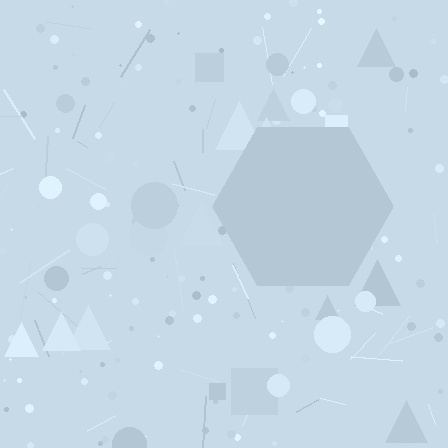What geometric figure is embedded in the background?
A hexagon is embedded in the background.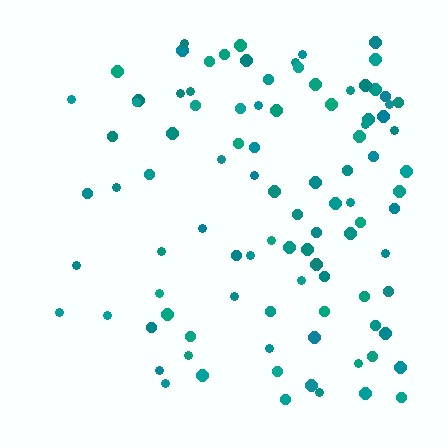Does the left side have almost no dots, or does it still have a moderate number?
Still a moderate number, just noticeably fewer than the right.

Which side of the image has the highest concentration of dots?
The right.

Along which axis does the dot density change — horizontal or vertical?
Horizontal.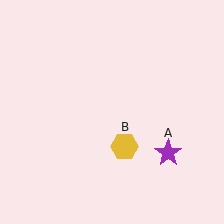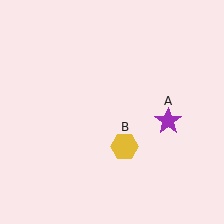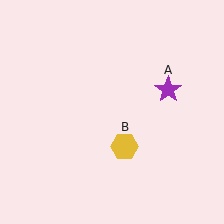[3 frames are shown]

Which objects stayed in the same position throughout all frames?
Yellow hexagon (object B) remained stationary.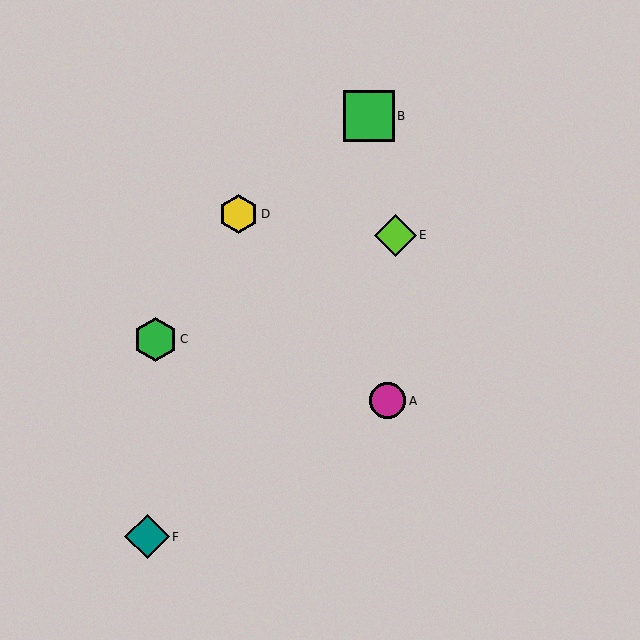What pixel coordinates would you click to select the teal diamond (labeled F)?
Click at (147, 537) to select the teal diamond F.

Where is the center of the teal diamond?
The center of the teal diamond is at (147, 537).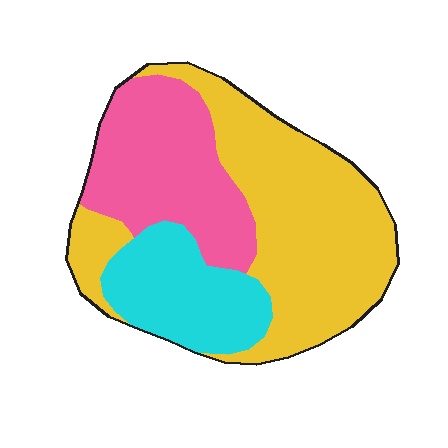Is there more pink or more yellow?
Yellow.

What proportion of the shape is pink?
Pink covers around 30% of the shape.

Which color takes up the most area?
Yellow, at roughly 50%.